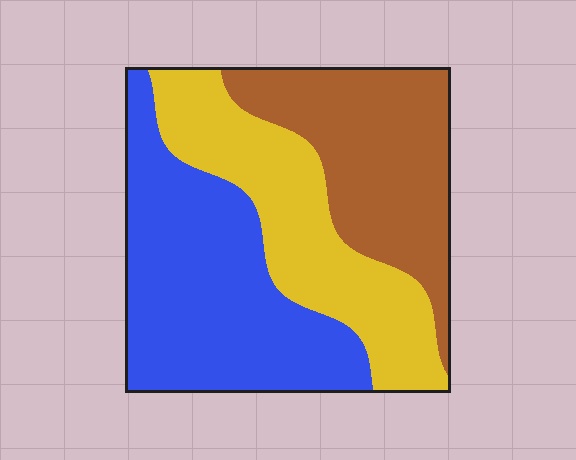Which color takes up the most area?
Blue, at roughly 40%.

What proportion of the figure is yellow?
Yellow covers around 30% of the figure.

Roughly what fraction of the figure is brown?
Brown takes up about one third (1/3) of the figure.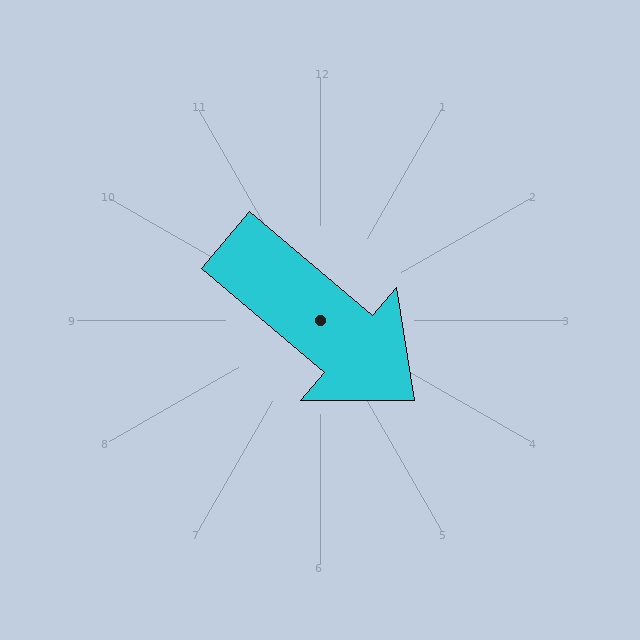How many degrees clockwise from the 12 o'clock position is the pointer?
Approximately 130 degrees.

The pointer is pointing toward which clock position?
Roughly 4 o'clock.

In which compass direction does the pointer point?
Southeast.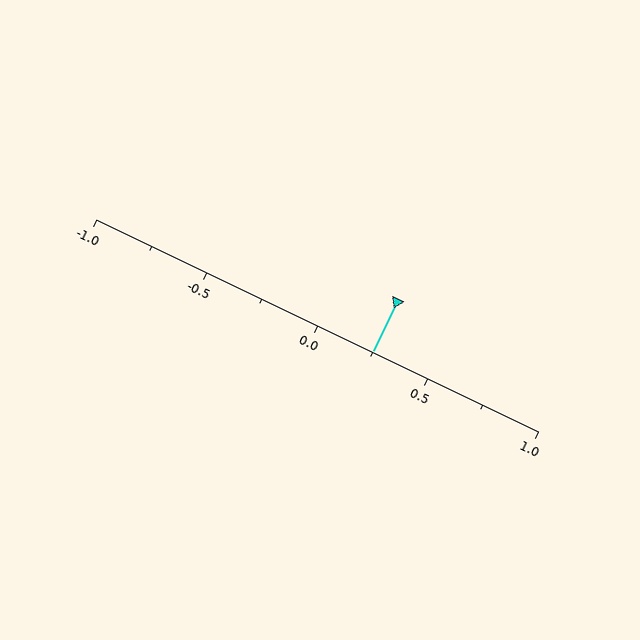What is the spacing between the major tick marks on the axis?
The major ticks are spaced 0.5 apart.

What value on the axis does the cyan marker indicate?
The marker indicates approximately 0.25.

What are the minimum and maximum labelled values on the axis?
The axis runs from -1.0 to 1.0.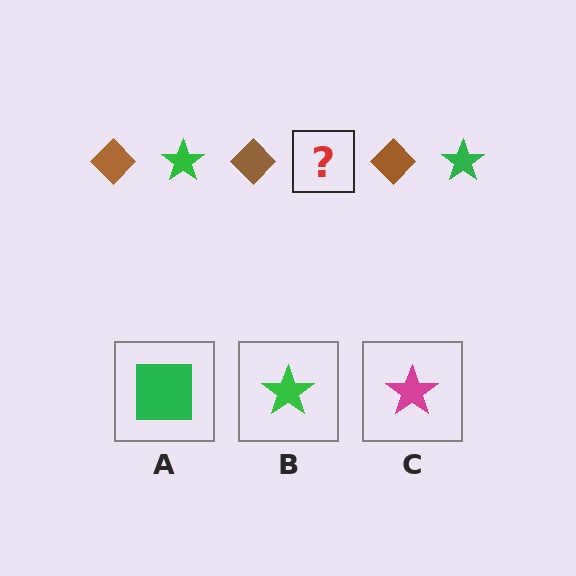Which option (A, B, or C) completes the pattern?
B.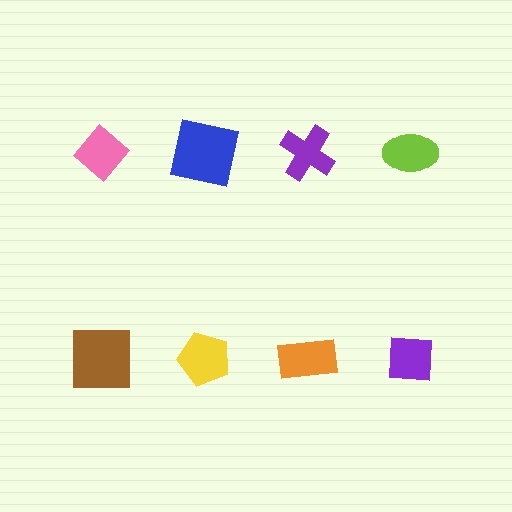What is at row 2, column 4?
A purple square.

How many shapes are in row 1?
4 shapes.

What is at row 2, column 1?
A brown square.